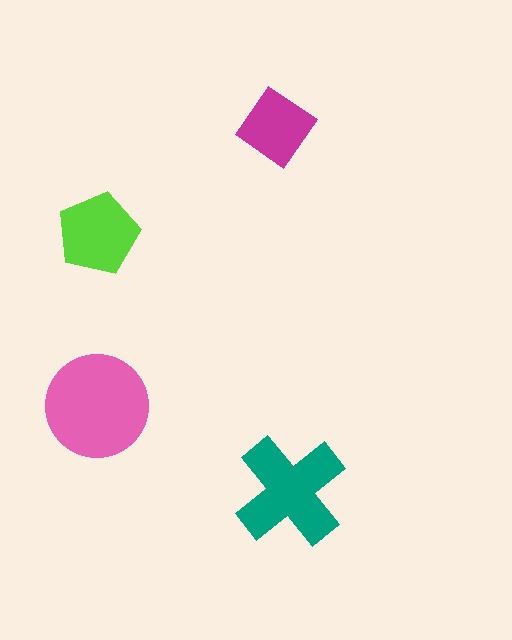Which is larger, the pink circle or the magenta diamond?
The pink circle.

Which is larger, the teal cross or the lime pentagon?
The teal cross.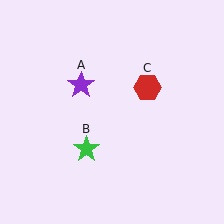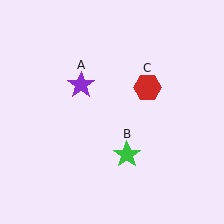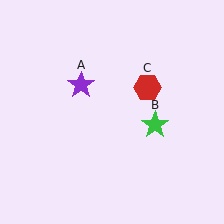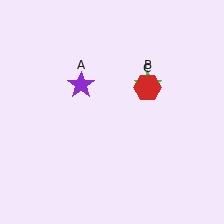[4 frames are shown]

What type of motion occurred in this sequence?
The green star (object B) rotated counterclockwise around the center of the scene.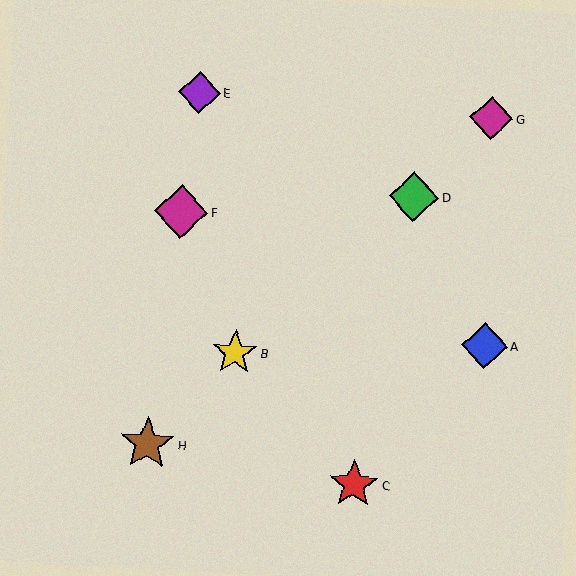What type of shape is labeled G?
Shape G is a magenta diamond.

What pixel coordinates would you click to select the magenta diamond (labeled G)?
Click at (491, 118) to select the magenta diamond G.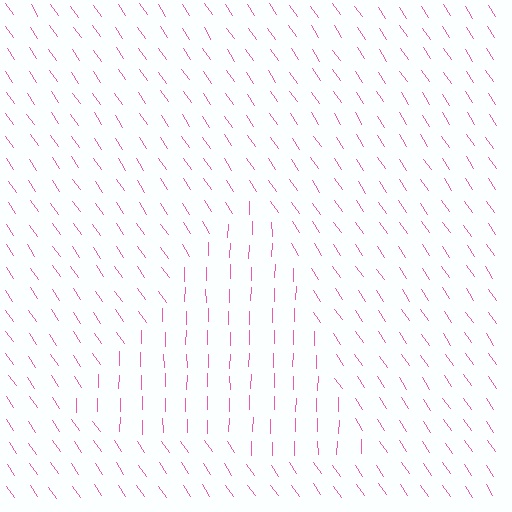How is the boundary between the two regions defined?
The boundary is defined purely by a change in line orientation (approximately 35 degrees difference). All lines are the same color and thickness.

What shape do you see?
I see a triangle.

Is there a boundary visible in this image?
Yes, there is a texture boundary formed by a change in line orientation.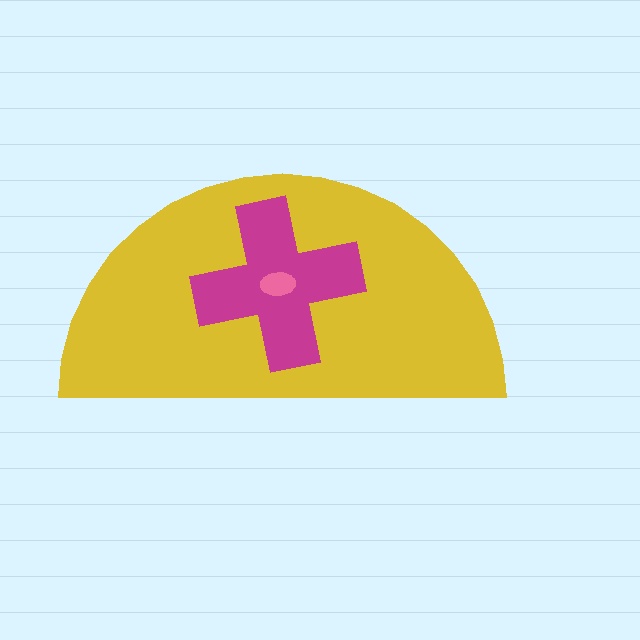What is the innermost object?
The pink ellipse.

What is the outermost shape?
The yellow semicircle.